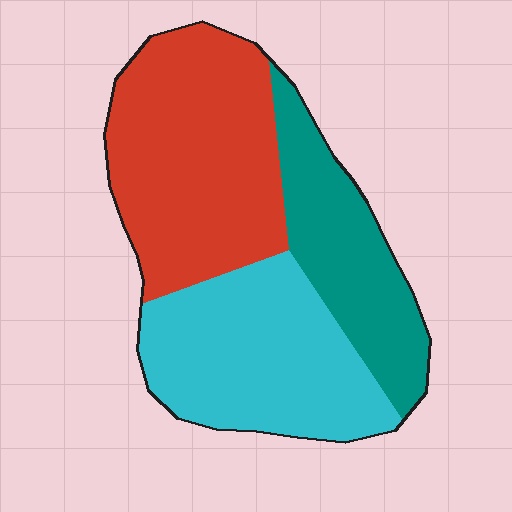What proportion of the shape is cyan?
Cyan covers around 35% of the shape.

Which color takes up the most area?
Red, at roughly 40%.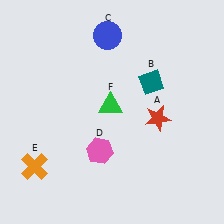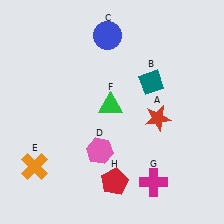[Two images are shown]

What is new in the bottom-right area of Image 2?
A red pentagon (H) was added in the bottom-right area of Image 2.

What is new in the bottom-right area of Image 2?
A magenta cross (G) was added in the bottom-right area of Image 2.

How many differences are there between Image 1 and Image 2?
There are 2 differences between the two images.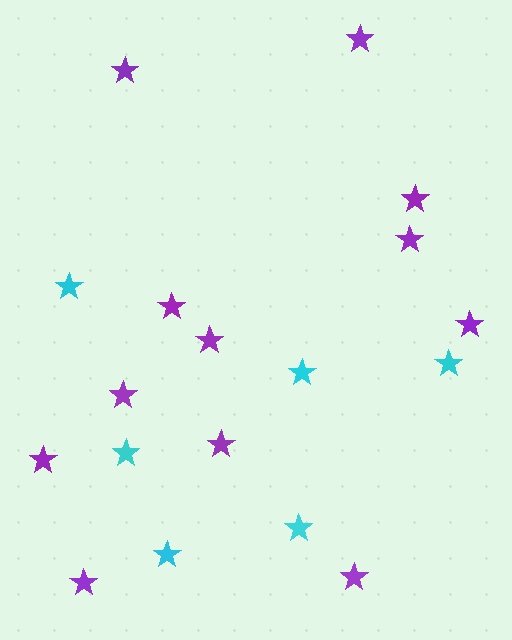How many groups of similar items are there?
There are 2 groups: one group of cyan stars (6) and one group of purple stars (12).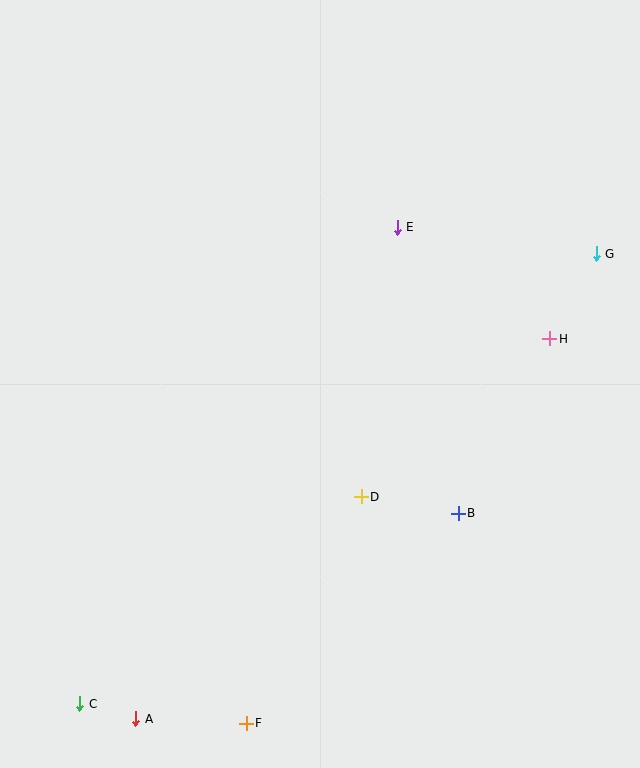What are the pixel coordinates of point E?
Point E is at (397, 227).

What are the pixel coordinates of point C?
Point C is at (80, 704).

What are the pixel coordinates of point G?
Point G is at (596, 254).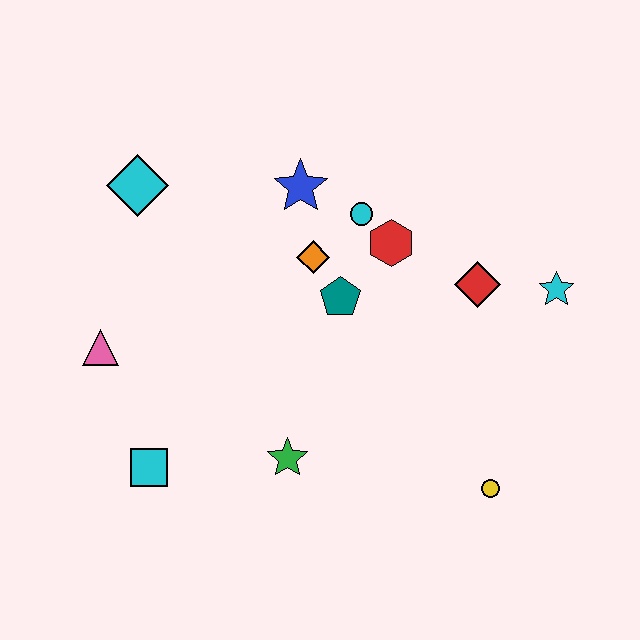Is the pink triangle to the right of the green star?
No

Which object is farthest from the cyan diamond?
The yellow circle is farthest from the cyan diamond.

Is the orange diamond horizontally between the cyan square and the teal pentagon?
Yes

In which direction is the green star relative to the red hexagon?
The green star is below the red hexagon.